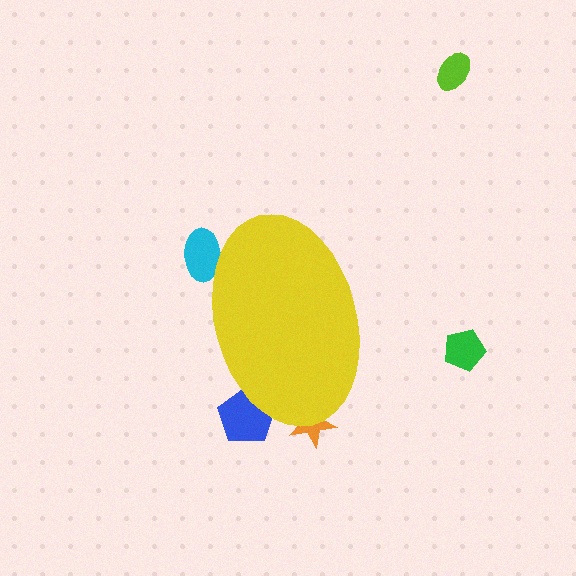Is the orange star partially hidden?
Yes, the orange star is partially hidden behind the yellow ellipse.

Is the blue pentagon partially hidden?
Yes, the blue pentagon is partially hidden behind the yellow ellipse.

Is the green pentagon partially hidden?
No, the green pentagon is fully visible.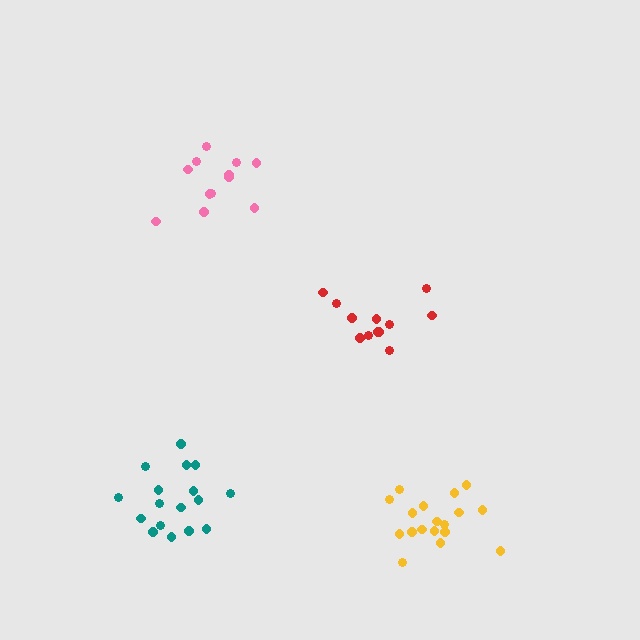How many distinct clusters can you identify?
There are 4 distinct clusters.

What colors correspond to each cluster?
The clusters are colored: teal, red, pink, yellow.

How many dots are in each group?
Group 1: 17 dots, Group 2: 13 dots, Group 3: 12 dots, Group 4: 18 dots (60 total).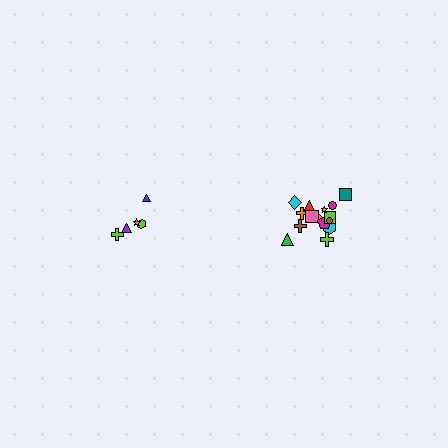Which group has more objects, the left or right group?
The right group.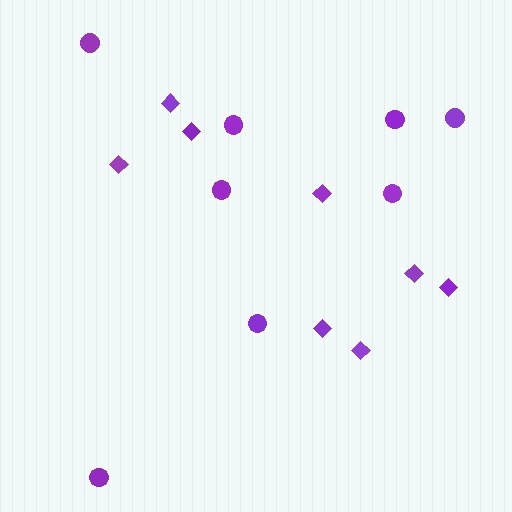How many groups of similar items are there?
There are 2 groups: one group of diamonds (8) and one group of circles (8).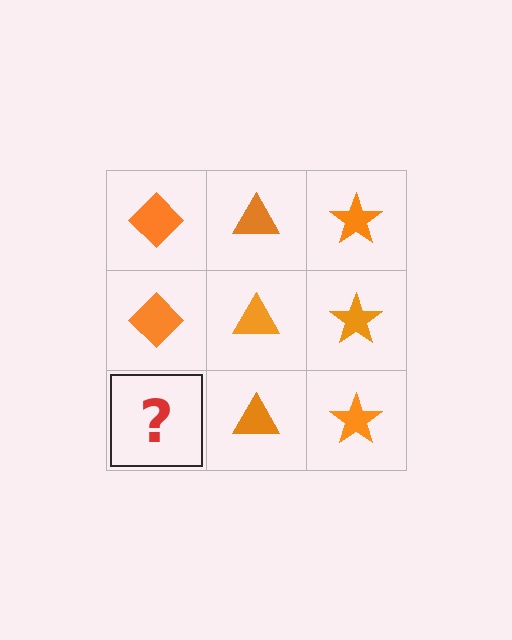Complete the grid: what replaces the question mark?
The question mark should be replaced with an orange diamond.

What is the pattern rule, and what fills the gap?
The rule is that each column has a consistent shape. The gap should be filled with an orange diamond.